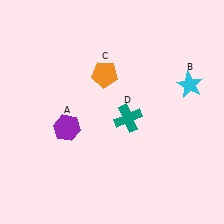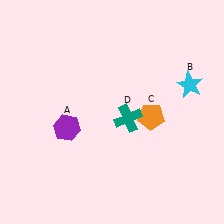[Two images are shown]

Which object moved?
The orange pentagon (C) moved right.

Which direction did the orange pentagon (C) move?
The orange pentagon (C) moved right.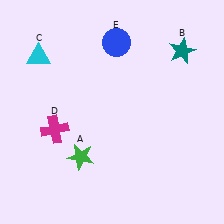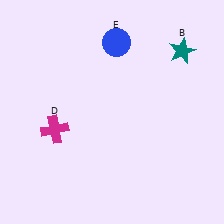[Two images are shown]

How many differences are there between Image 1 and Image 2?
There are 2 differences between the two images.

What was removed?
The green star (A), the cyan triangle (C) were removed in Image 2.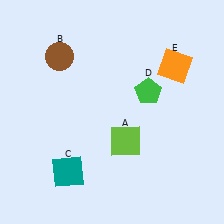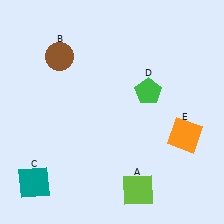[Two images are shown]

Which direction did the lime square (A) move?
The lime square (A) moved down.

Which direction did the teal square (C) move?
The teal square (C) moved left.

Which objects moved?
The objects that moved are: the lime square (A), the teal square (C), the orange square (E).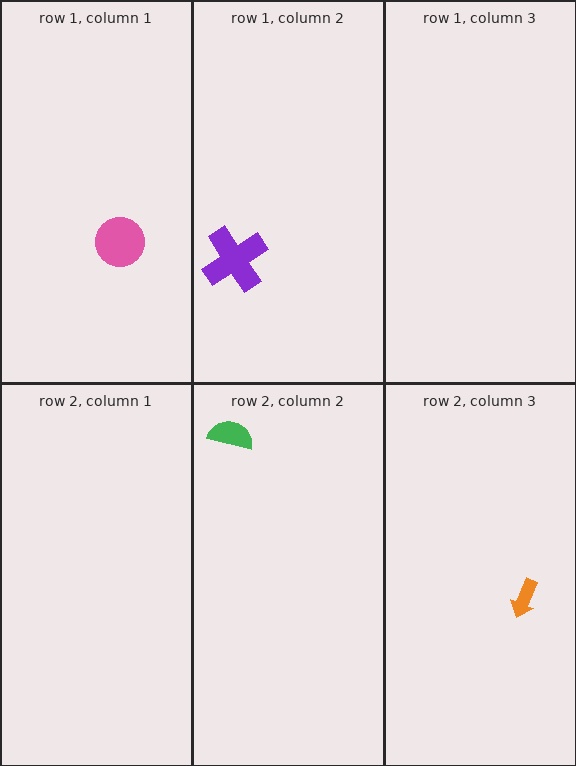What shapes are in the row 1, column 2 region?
The purple cross.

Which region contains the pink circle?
The row 1, column 1 region.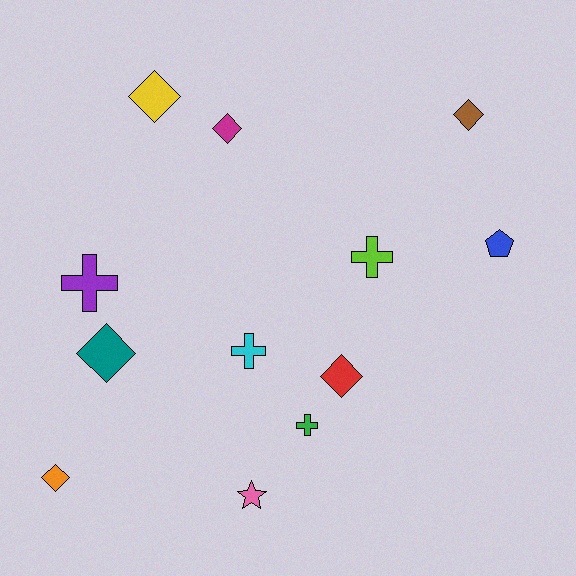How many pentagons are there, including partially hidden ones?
There is 1 pentagon.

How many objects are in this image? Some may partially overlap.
There are 12 objects.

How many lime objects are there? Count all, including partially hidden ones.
There is 1 lime object.